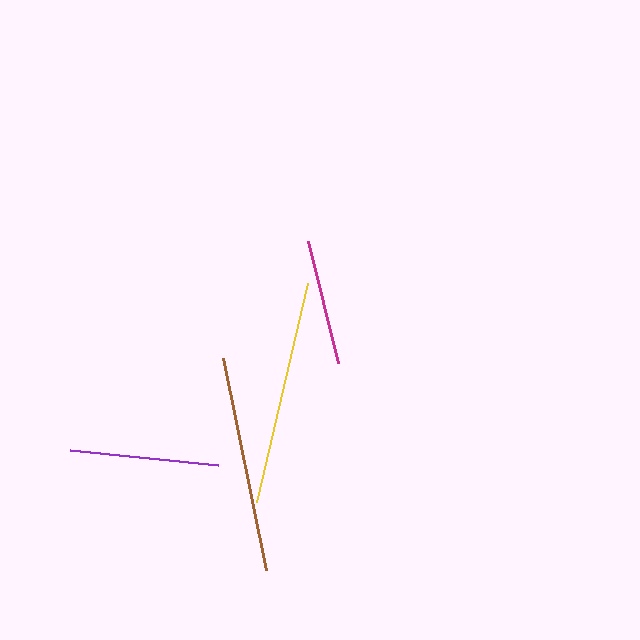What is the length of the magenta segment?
The magenta segment is approximately 126 pixels long.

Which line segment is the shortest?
The magenta line is the shortest at approximately 126 pixels.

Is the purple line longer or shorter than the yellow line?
The yellow line is longer than the purple line.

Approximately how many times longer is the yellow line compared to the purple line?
The yellow line is approximately 1.5 times the length of the purple line.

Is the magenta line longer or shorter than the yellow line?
The yellow line is longer than the magenta line.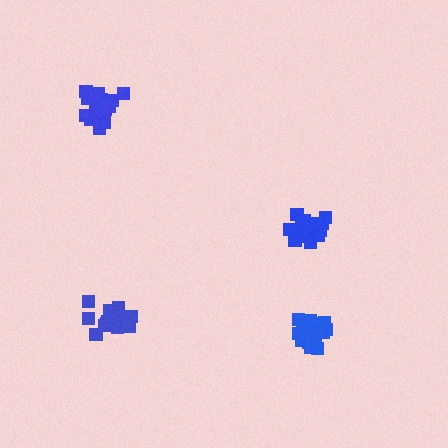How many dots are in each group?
Group 1: 18 dots, Group 2: 18 dots, Group 3: 16 dots, Group 4: 18 dots (70 total).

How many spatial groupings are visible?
There are 4 spatial groupings.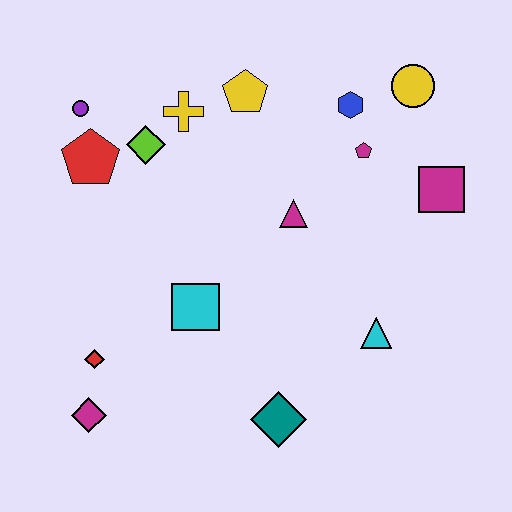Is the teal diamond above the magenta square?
No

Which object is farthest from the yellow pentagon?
The magenta diamond is farthest from the yellow pentagon.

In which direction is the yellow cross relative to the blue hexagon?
The yellow cross is to the left of the blue hexagon.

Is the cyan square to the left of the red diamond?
No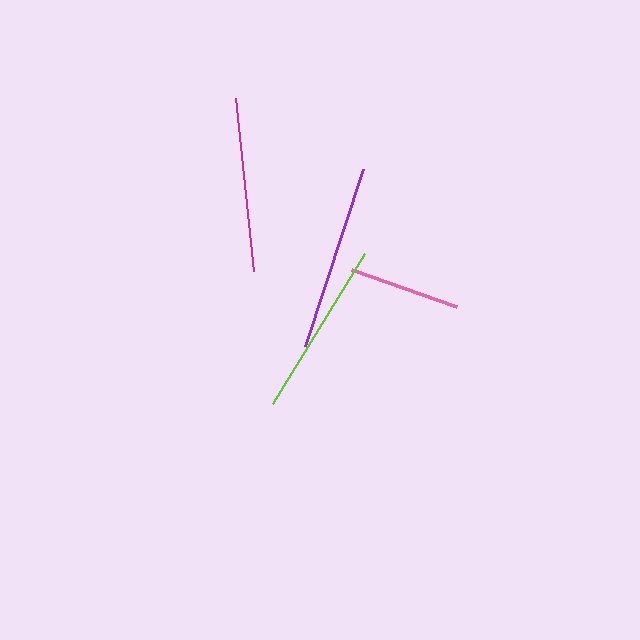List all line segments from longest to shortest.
From longest to shortest: purple, lime, magenta, pink.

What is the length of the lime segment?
The lime segment is approximately 176 pixels long.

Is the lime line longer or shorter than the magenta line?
The lime line is longer than the magenta line.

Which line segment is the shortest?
The pink line is the shortest at approximately 111 pixels.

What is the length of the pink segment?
The pink segment is approximately 111 pixels long.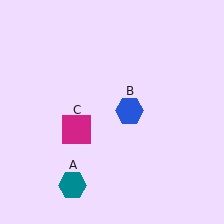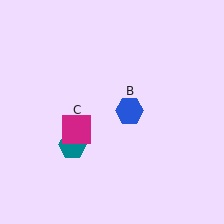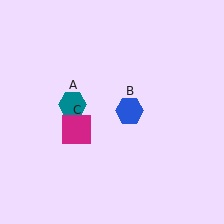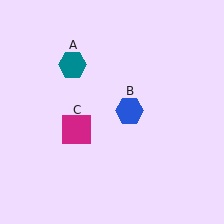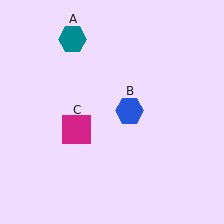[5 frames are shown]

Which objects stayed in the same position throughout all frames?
Blue hexagon (object B) and magenta square (object C) remained stationary.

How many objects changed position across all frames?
1 object changed position: teal hexagon (object A).